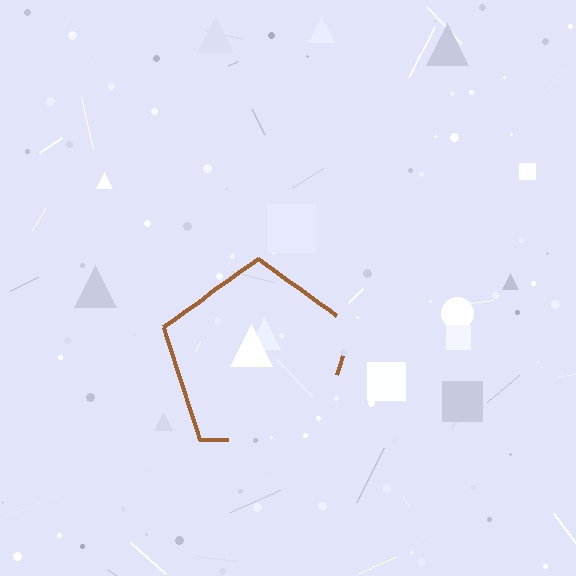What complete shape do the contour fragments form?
The contour fragments form a pentagon.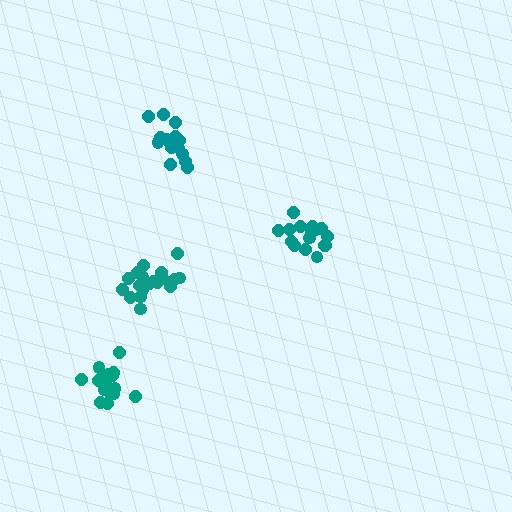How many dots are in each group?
Group 1: 16 dots, Group 2: 19 dots, Group 3: 17 dots, Group 4: 17 dots (69 total).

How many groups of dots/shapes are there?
There are 4 groups.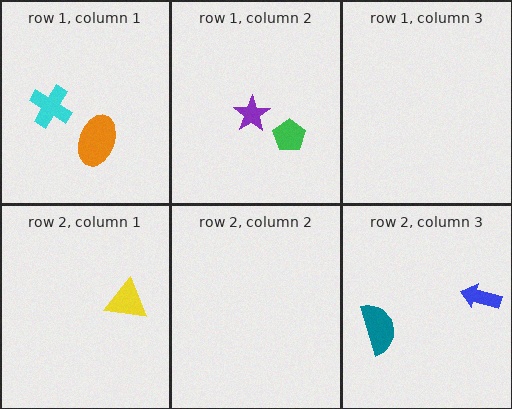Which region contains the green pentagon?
The row 1, column 2 region.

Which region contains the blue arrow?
The row 2, column 3 region.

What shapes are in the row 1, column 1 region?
The cyan cross, the orange ellipse.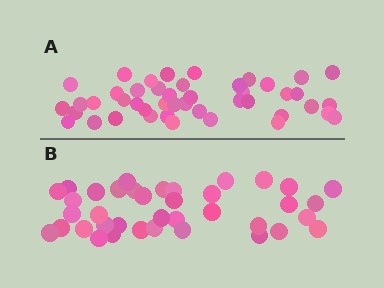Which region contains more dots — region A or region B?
Region A (the top region) has more dots.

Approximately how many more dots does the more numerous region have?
Region A has roughly 8 or so more dots than region B.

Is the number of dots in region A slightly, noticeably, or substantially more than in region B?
Region A has only slightly more — the two regions are fairly close. The ratio is roughly 1.2 to 1.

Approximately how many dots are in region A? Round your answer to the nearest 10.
About 40 dots. (The exact count is 45, which rounds to 40.)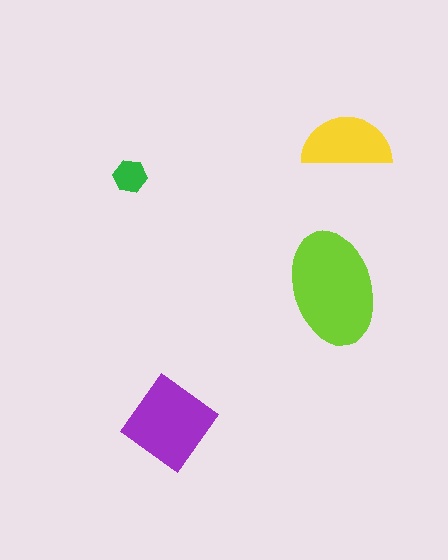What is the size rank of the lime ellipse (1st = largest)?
1st.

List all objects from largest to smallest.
The lime ellipse, the purple diamond, the yellow semicircle, the green hexagon.